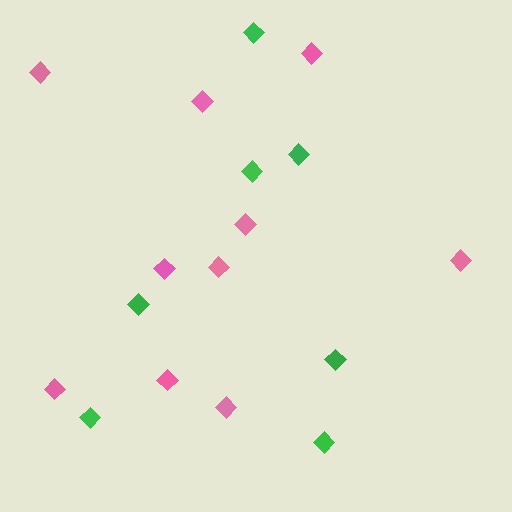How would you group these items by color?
There are 2 groups: one group of green diamonds (7) and one group of pink diamonds (10).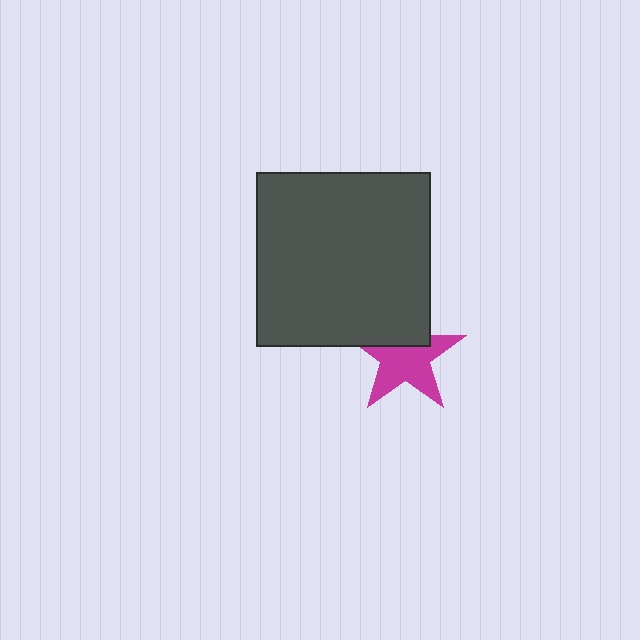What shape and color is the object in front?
The object in front is a dark gray square.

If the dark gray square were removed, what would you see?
You would see the complete magenta star.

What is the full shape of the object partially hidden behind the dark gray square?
The partially hidden object is a magenta star.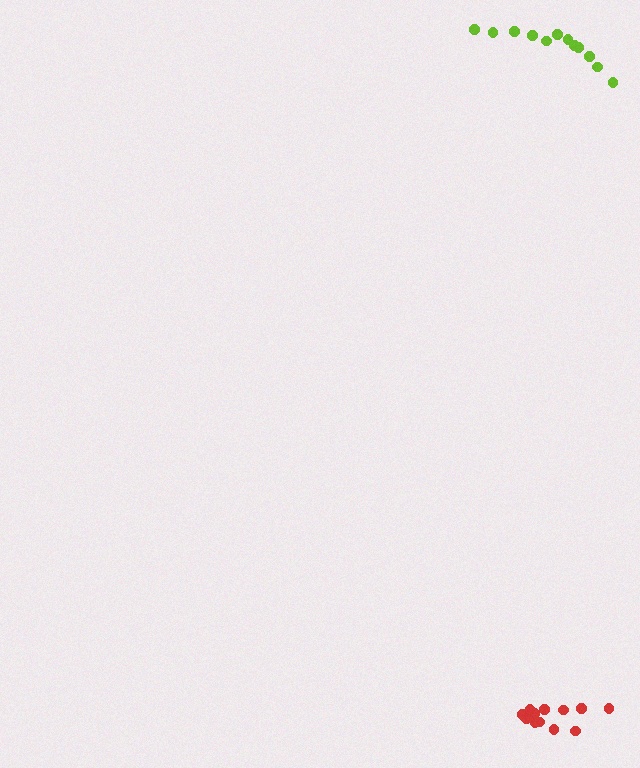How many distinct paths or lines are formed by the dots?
There are 2 distinct paths.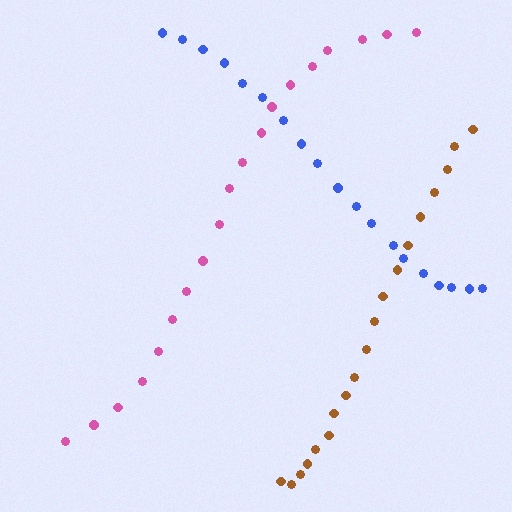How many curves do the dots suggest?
There are 3 distinct paths.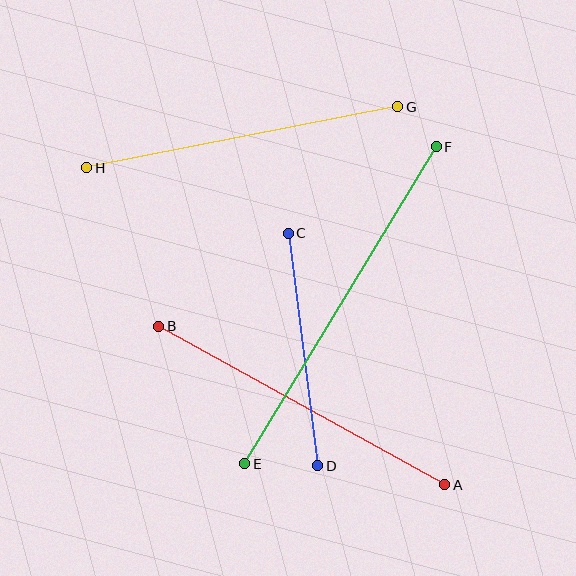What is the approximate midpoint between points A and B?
The midpoint is at approximately (302, 405) pixels.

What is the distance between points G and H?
The distance is approximately 317 pixels.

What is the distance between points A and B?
The distance is approximately 327 pixels.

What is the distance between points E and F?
The distance is approximately 370 pixels.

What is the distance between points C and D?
The distance is approximately 234 pixels.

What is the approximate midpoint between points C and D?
The midpoint is at approximately (303, 350) pixels.